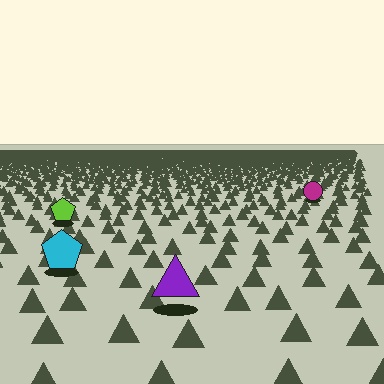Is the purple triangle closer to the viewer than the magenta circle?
Yes. The purple triangle is closer — you can tell from the texture gradient: the ground texture is coarser near it.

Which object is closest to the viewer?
The purple triangle is closest. The texture marks near it are larger and more spread out.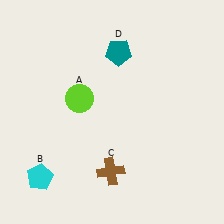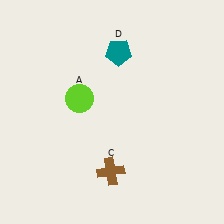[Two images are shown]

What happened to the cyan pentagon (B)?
The cyan pentagon (B) was removed in Image 2. It was in the bottom-left area of Image 1.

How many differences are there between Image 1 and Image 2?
There is 1 difference between the two images.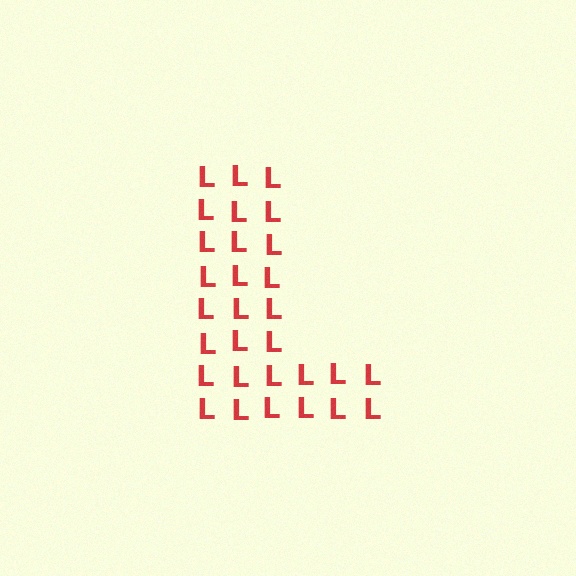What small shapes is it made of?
It is made of small letter L's.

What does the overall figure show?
The overall figure shows the letter L.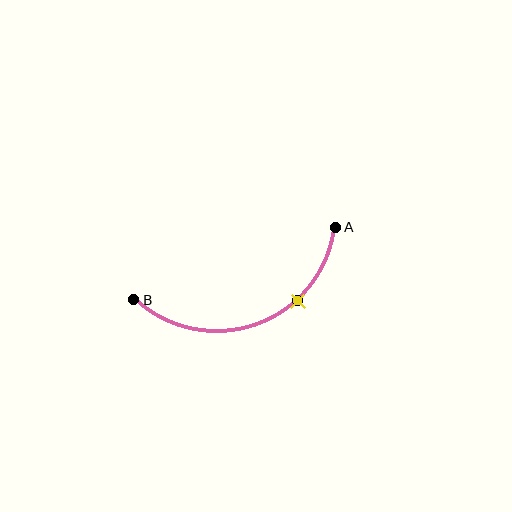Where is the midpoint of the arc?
The arc midpoint is the point on the curve farthest from the straight line joining A and B. It sits below that line.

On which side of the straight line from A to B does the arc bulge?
The arc bulges below the straight line connecting A and B.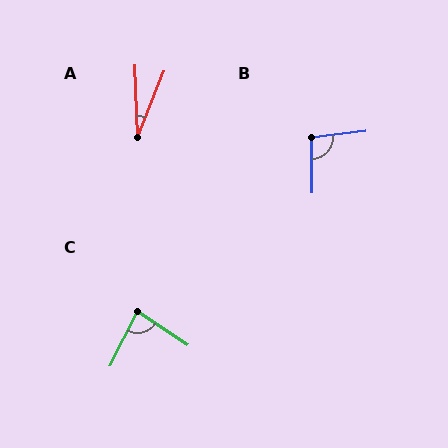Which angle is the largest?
B, at approximately 96 degrees.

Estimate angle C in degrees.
Approximately 83 degrees.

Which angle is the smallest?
A, at approximately 24 degrees.